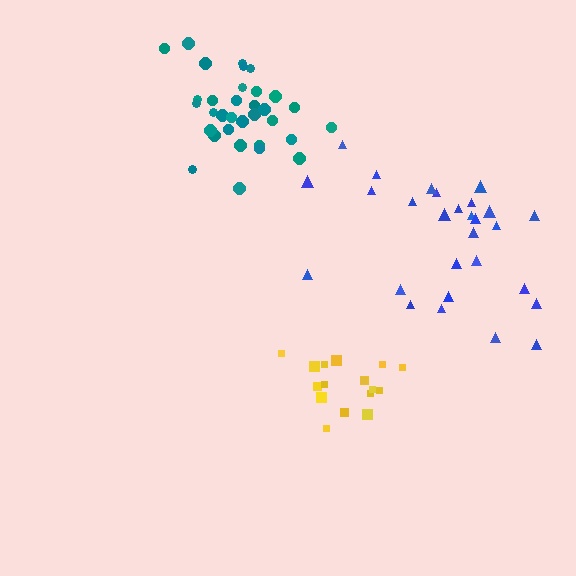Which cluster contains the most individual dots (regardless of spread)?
Teal (33).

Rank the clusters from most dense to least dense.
teal, yellow, blue.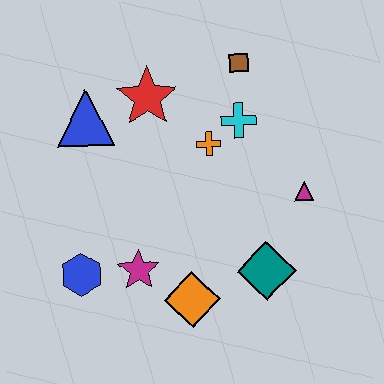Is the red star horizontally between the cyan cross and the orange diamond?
No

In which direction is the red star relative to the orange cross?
The red star is to the left of the orange cross.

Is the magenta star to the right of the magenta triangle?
No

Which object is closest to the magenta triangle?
The teal diamond is closest to the magenta triangle.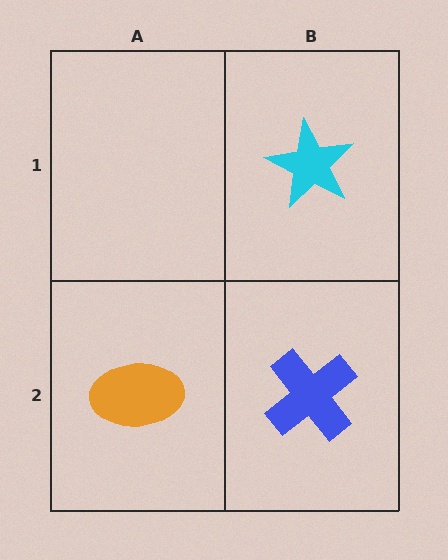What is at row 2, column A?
An orange ellipse.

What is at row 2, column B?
A blue cross.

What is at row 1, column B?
A cyan star.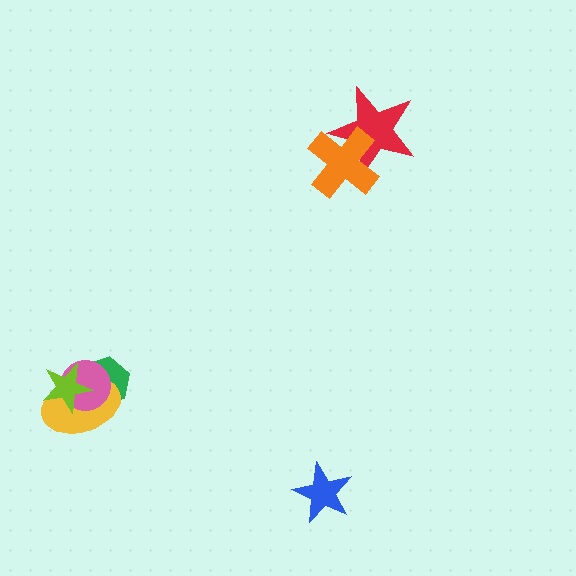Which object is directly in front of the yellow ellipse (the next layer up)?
The pink circle is directly in front of the yellow ellipse.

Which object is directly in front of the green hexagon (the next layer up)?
The yellow ellipse is directly in front of the green hexagon.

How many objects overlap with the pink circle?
3 objects overlap with the pink circle.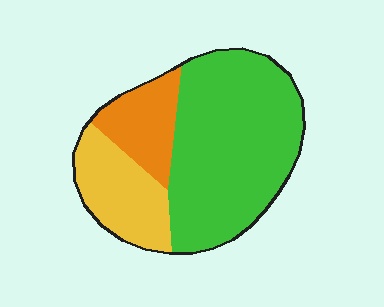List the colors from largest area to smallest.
From largest to smallest: green, yellow, orange.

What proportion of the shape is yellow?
Yellow covers roughly 20% of the shape.